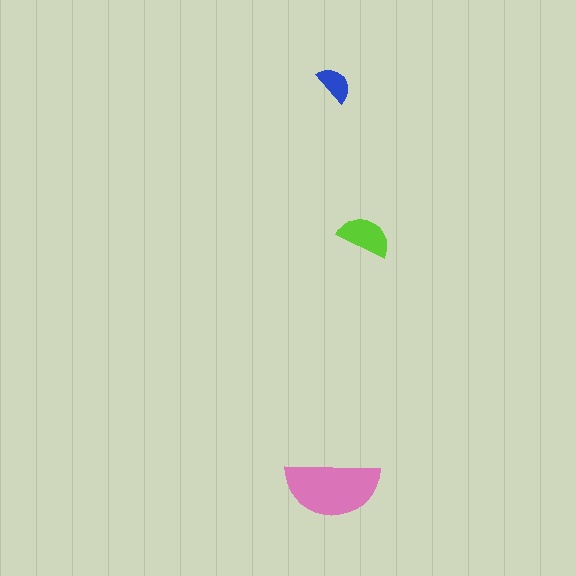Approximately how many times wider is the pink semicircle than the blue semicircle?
About 2.5 times wider.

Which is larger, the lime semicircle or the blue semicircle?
The lime one.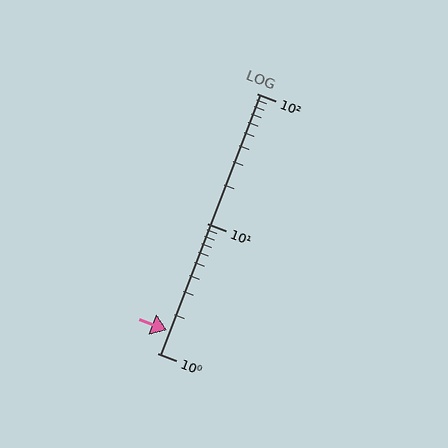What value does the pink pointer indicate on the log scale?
The pointer indicates approximately 1.5.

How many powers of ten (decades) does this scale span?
The scale spans 2 decades, from 1 to 100.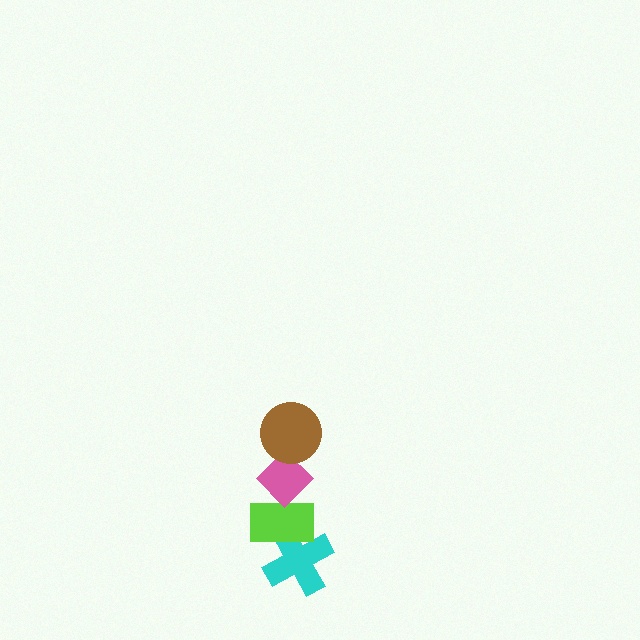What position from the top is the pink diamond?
The pink diamond is 2nd from the top.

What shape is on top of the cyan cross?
The lime rectangle is on top of the cyan cross.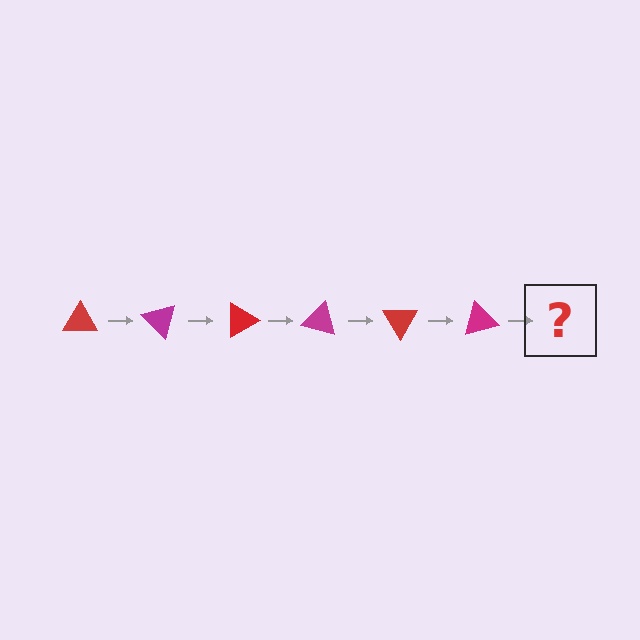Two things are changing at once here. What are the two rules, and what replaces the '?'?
The two rules are that it rotates 45 degrees each step and the color cycles through red and magenta. The '?' should be a red triangle, rotated 270 degrees from the start.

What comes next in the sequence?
The next element should be a red triangle, rotated 270 degrees from the start.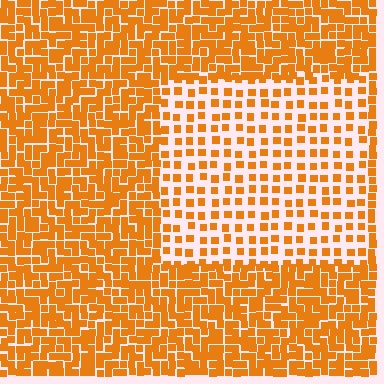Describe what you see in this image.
The image contains small orange elements arranged at two different densities. A rectangle-shaped region is visible where the elements are less densely packed than the surrounding area.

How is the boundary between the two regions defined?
The boundary is defined by a change in element density (approximately 2.3x ratio). All elements are the same color, size, and shape.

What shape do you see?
I see a rectangle.